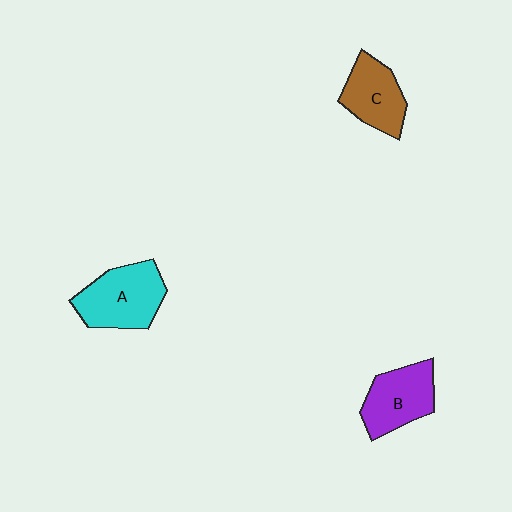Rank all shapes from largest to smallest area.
From largest to smallest: A (cyan), B (purple), C (brown).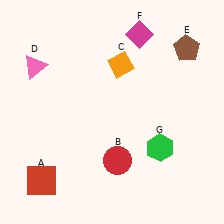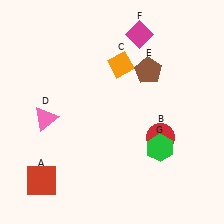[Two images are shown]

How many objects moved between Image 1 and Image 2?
3 objects moved between the two images.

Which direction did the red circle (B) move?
The red circle (B) moved right.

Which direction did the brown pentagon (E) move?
The brown pentagon (E) moved left.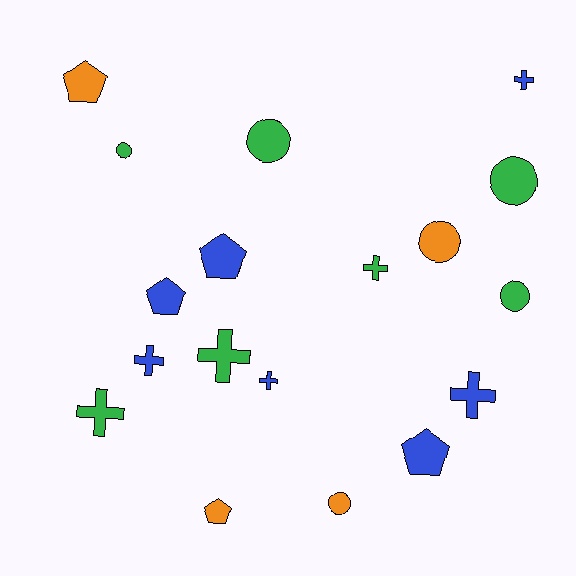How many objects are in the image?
There are 18 objects.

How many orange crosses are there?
There are no orange crosses.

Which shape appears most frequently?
Cross, with 7 objects.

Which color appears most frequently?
Blue, with 7 objects.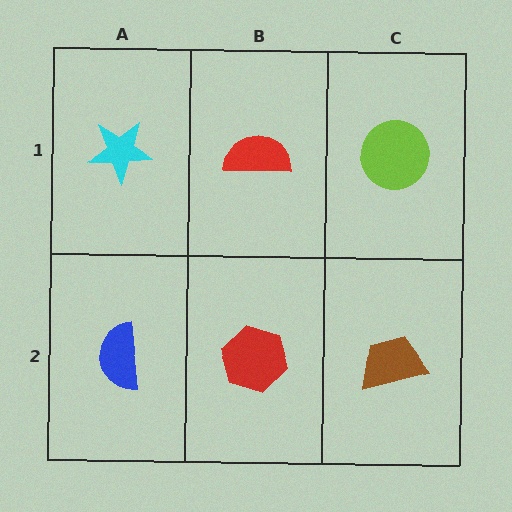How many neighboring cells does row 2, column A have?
2.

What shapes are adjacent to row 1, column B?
A red hexagon (row 2, column B), a cyan star (row 1, column A), a lime circle (row 1, column C).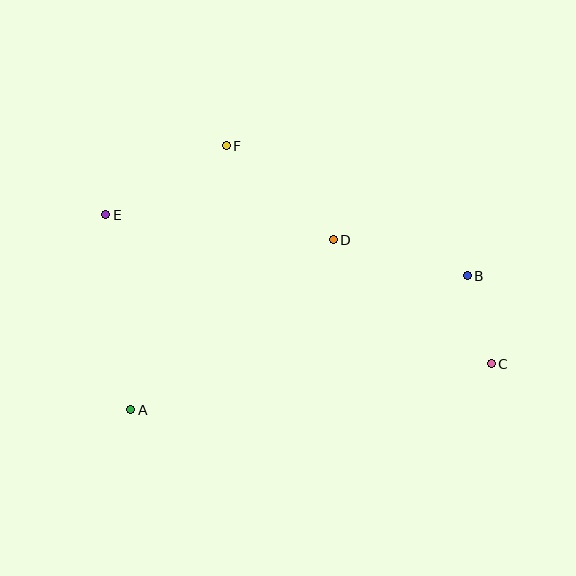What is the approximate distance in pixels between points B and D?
The distance between B and D is approximately 139 pixels.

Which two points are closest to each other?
Points B and C are closest to each other.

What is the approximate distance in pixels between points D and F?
The distance between D and F is approximately 142 pixels.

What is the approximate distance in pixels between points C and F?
The distance between C and F is approximately 343 pixels.